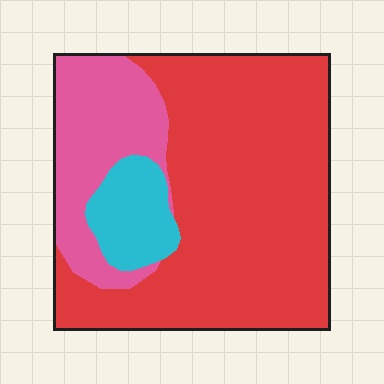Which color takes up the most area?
Red, at roughly 65%.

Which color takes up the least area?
Cyan, at roughly 10%.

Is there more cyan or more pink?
Pink.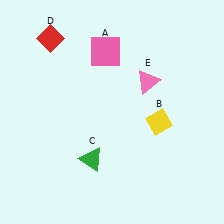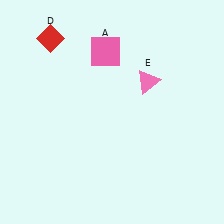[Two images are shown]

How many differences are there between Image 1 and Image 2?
There are 2 differences between the two images.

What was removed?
The yellow diamond (B), the green triangle (C) were removed in Image 2.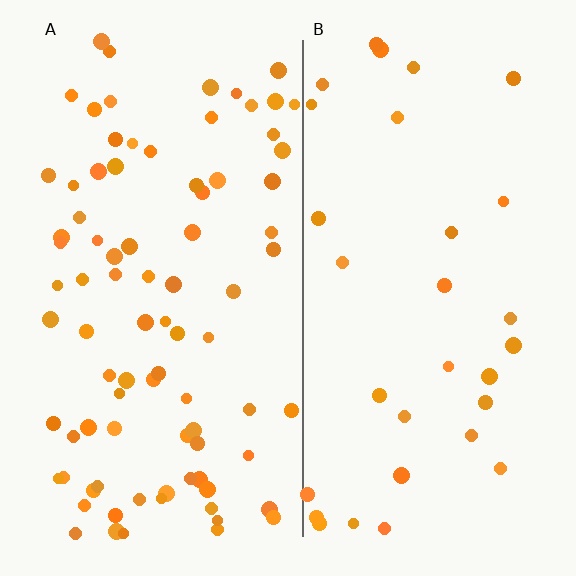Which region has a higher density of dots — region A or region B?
A (the left).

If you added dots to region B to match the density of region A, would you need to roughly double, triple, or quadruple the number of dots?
Approximately triple.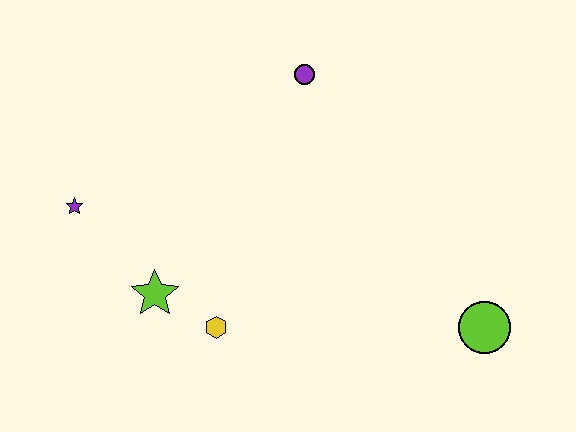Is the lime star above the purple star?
No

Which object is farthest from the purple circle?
The lime circle is farthest from the purple circle.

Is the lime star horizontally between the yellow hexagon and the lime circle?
No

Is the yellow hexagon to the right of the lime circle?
No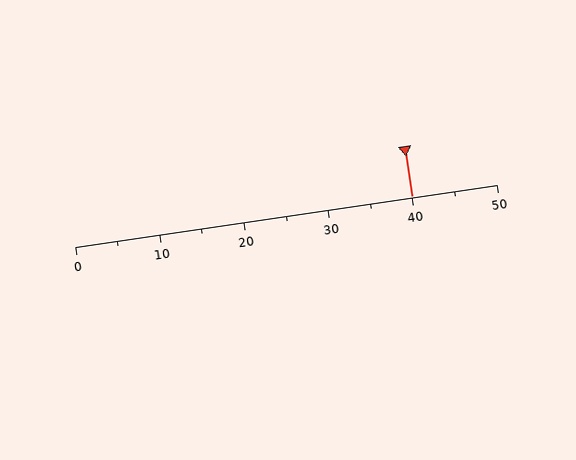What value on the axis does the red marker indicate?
The marker indicates approximately 40.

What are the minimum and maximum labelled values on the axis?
The axis runs from 0 to 50.